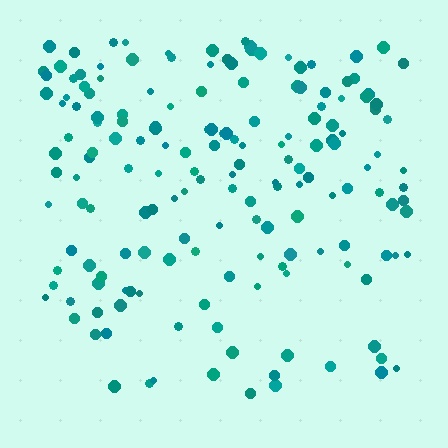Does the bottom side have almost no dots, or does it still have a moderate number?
Still a moderate number, just noticeably fewer than the top.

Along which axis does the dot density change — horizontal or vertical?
Vertical.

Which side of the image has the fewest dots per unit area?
The bottom.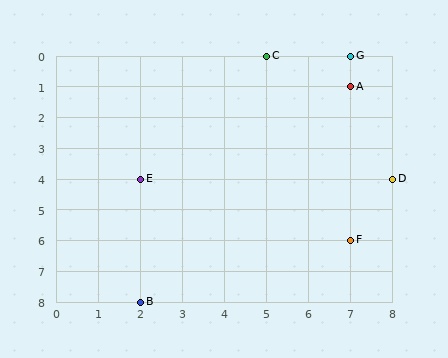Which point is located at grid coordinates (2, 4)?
Point E is at (2, 4).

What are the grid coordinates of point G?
Point G is at grid coordinates (7, 0).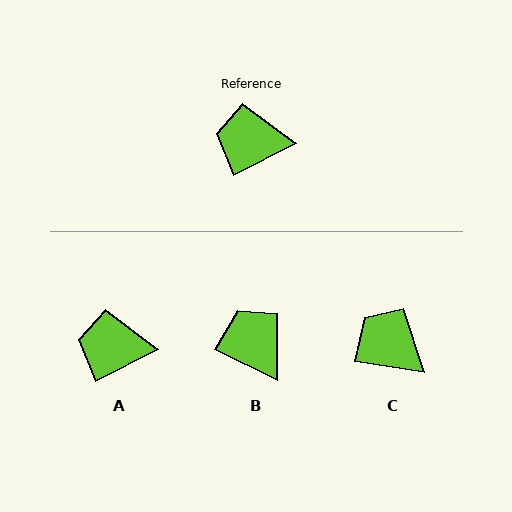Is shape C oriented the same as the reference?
No, it is off by about 35 degrees.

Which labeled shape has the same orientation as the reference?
A.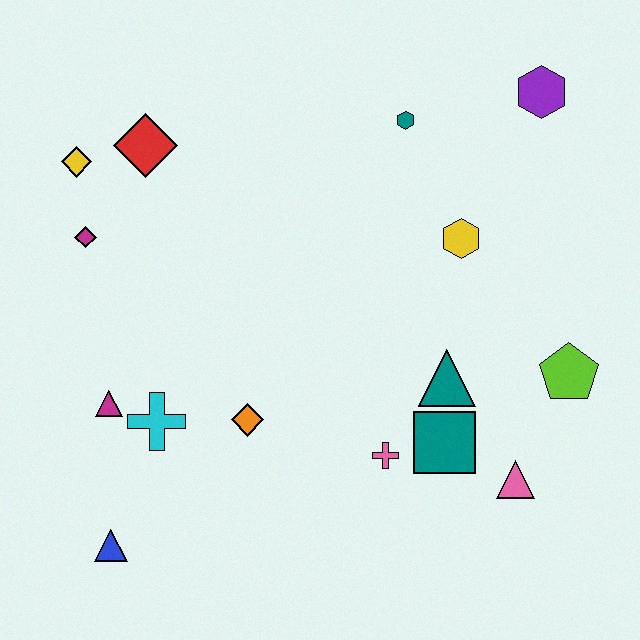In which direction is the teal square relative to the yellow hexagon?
The teal square is below the yellow hexagon.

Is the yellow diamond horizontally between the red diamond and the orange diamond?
No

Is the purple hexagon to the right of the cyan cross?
Yes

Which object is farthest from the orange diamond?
The purple hexagon is farthest from the orange diamond.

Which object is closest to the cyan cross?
The magenta triangle is closest to the cyan cross.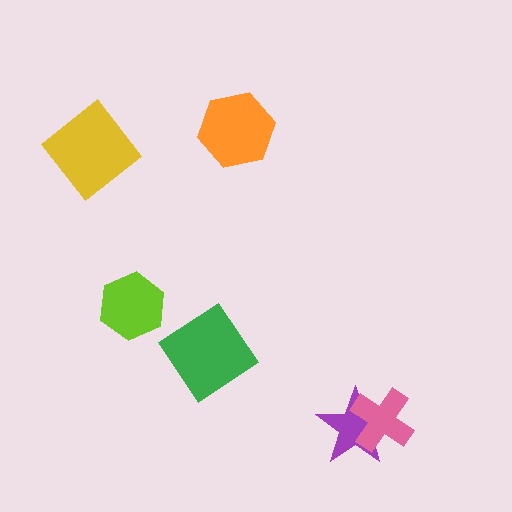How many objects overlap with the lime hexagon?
0 objects overlap with the lime hexagon.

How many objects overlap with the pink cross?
1 object overlaps with the pink cross.